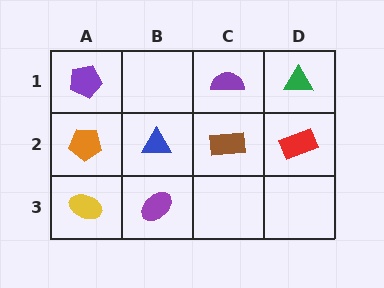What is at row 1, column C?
A purple semicircle.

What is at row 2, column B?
A blue triangle.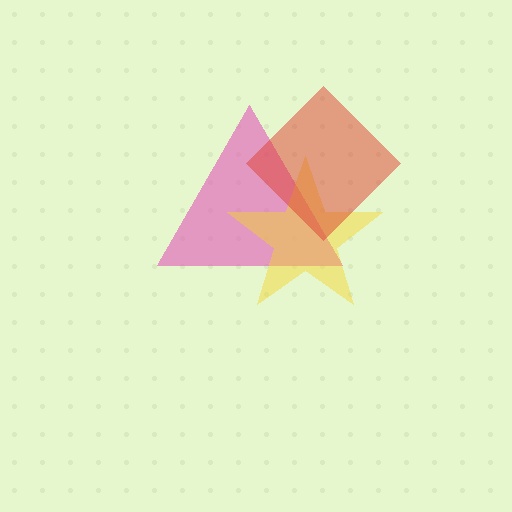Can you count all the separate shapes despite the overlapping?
Yes, there are 3 separate shapes.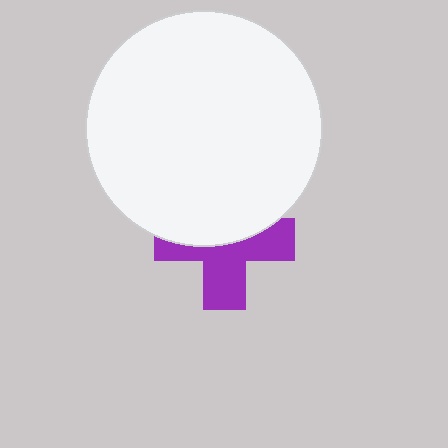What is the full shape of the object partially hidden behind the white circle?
The partially hidden object is a purple cross.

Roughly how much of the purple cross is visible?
About half of it is visible (roughly 52%).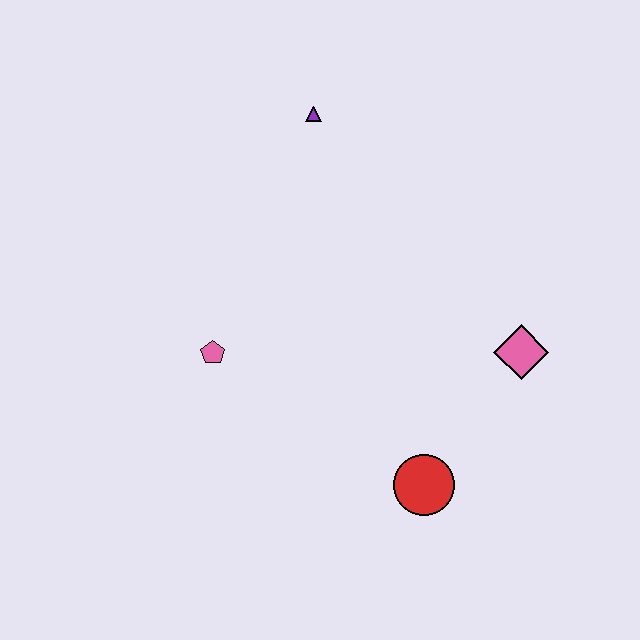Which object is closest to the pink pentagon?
The red circle is closest to the pink pentagon.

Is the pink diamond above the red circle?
Yes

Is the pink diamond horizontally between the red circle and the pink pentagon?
No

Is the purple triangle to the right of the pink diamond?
No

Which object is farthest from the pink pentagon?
The pink diamond is farthest from the pink pentagon.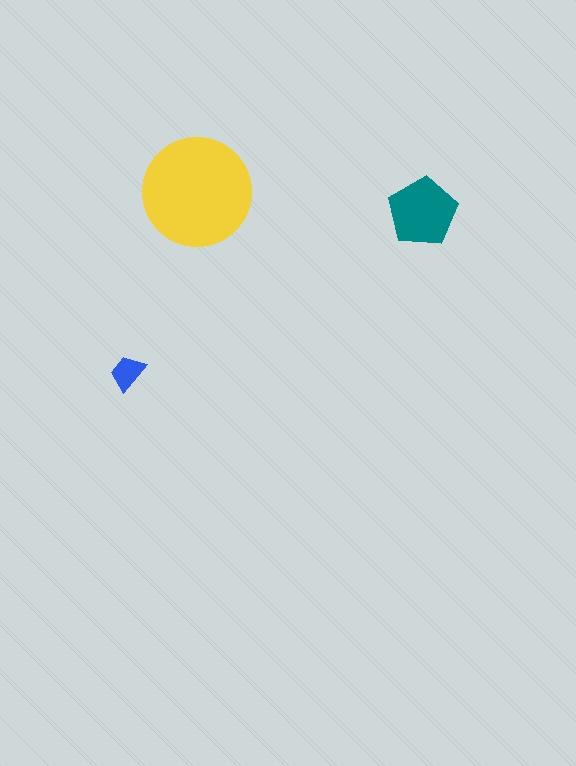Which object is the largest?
The yellow circle.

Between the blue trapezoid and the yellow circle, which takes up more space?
The yellow circle.